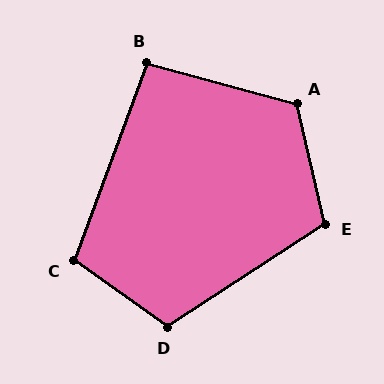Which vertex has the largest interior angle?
A, at approximately 118 degrees.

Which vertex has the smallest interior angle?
B, at approximately 95 degrees.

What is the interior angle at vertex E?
Approximately 110 degrees (obtuse).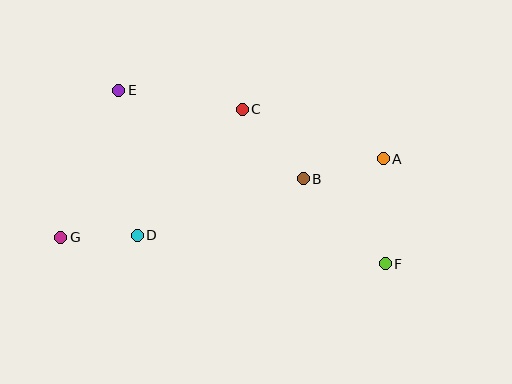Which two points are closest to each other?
Points D and G are closest to each other.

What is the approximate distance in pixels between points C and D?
The distance between C and D is approximately 164 pixels.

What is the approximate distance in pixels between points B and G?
The distance between B and G is approximately 250 pixels.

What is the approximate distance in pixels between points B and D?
The distance between B and D is approximately 175 pixels.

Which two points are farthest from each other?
Points A and G are farthest from each other.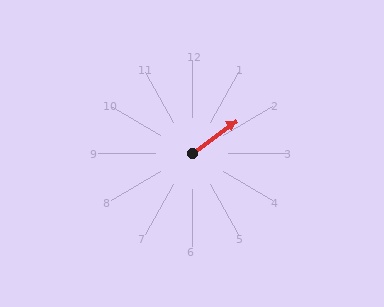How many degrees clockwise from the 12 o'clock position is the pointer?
Approximately 53 degrees.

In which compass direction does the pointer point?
Northeast.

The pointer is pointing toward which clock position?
Roughly 2 o'clock.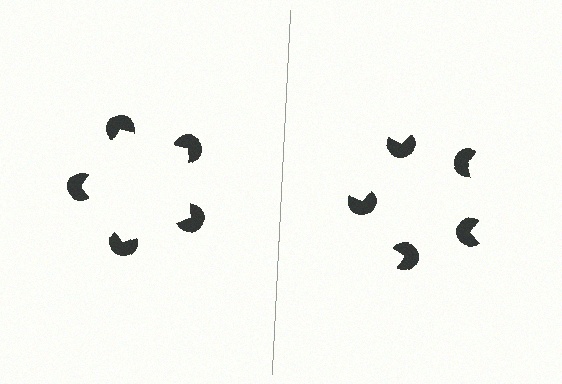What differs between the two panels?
The pac-man discs are positioned identically on both sides; only the wedge orientations differ. On the left they align to a pentagon; on the right they are misaligned.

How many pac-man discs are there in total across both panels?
10 — 5 on each side.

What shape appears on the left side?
An illusory pentagon.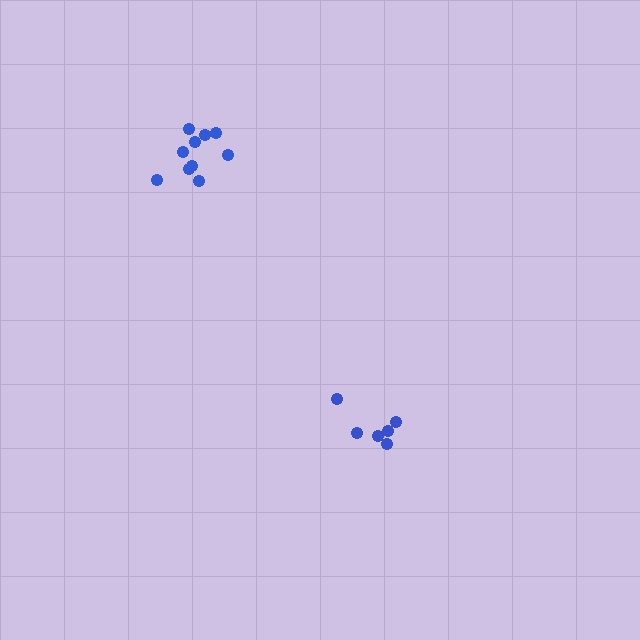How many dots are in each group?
Group 1: 10 dots, Group 2: 6 dots (16 total).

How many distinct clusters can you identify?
There are 2 distinct clusters.